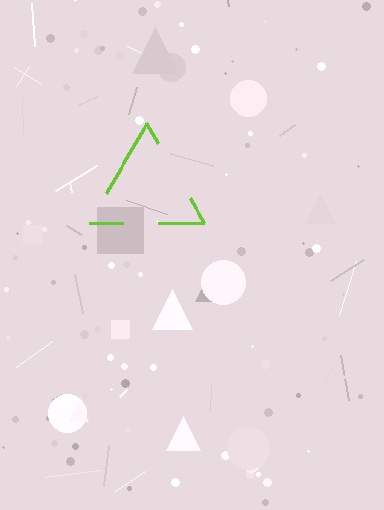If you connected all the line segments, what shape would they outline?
They would outline a triangle.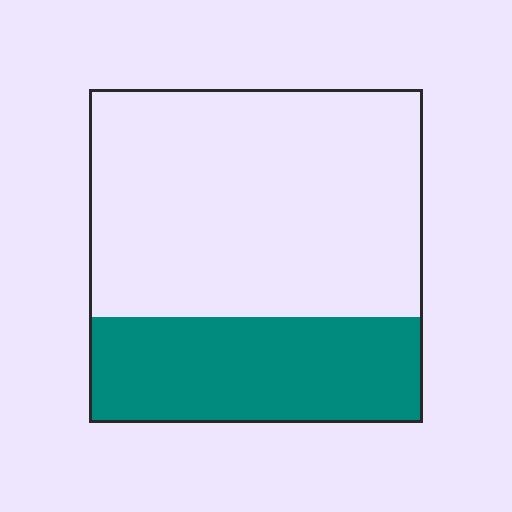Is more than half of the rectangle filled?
No.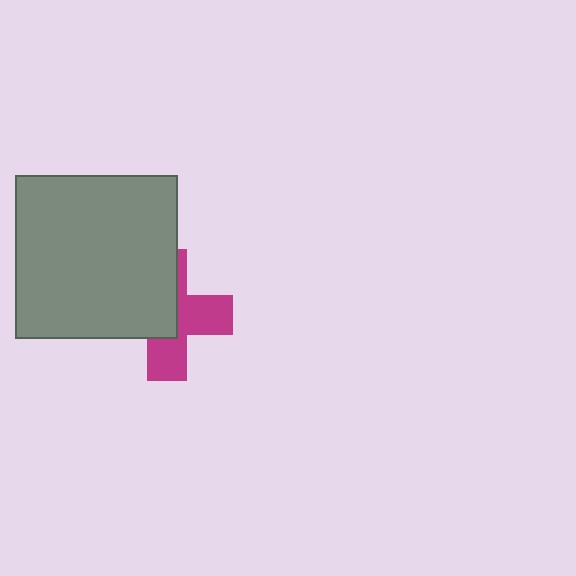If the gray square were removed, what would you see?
You would see the complete magenta cross.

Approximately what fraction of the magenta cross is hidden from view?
Roughly 51% of the magenta cross is hidden behind the gray square.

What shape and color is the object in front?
The object in front is a gray square.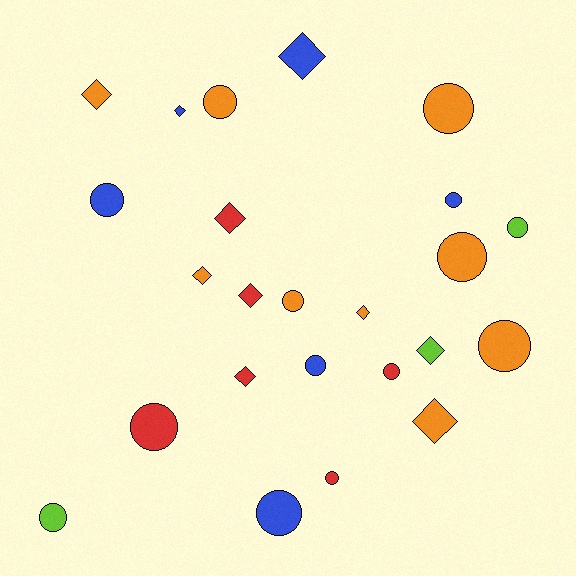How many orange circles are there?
There are 5 orange circles.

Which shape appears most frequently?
Circle, with 14 objects.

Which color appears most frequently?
Orange, with 9 objects.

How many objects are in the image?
There are 24 objects.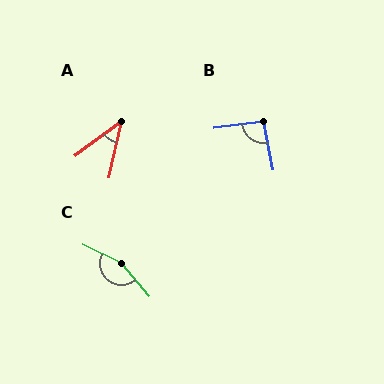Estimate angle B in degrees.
Approximately 93 degrees.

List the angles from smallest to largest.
A (41°), B (93°), C (157°).